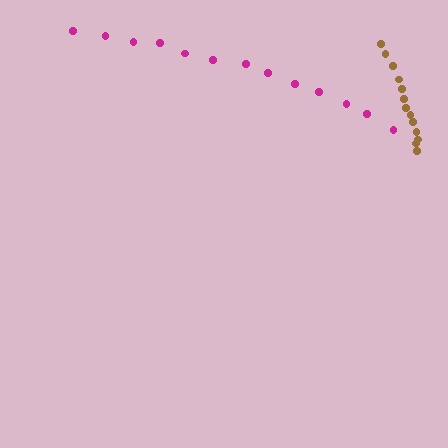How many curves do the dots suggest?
There are 2 distinct paths.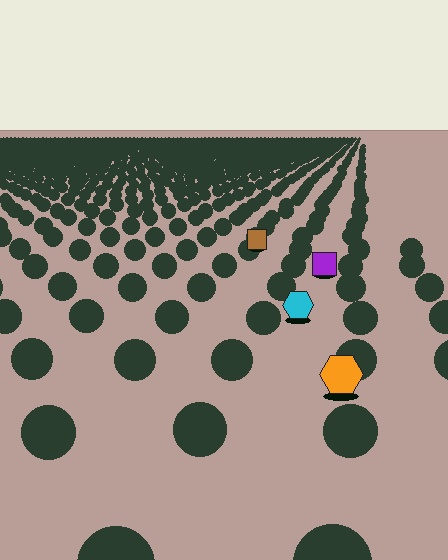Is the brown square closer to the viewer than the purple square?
No. The purple square is closer — you can tell from the texture gradient: the ground texture is coarser near it.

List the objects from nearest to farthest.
From nearest to farthest: the orange hexagon, the cyan hexagon, the purple square, the brown square.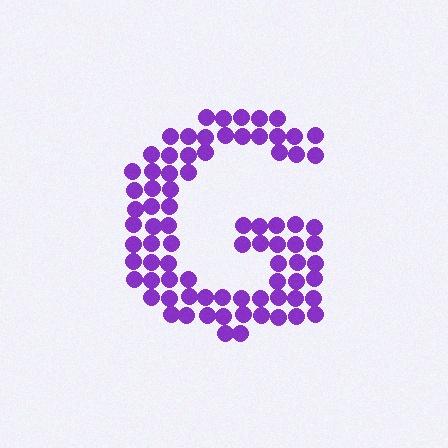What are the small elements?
The small elements are circles.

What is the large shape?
The large shape is the letter G.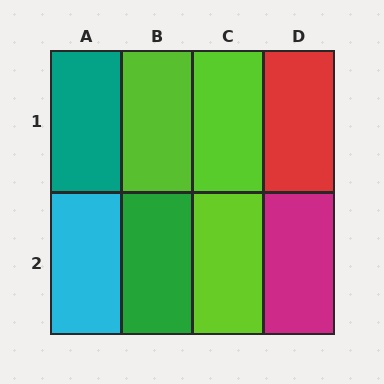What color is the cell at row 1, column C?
Lime.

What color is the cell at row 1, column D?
Red.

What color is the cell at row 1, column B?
Lime.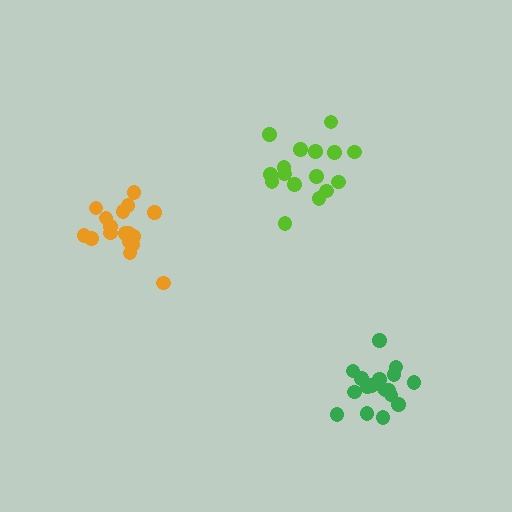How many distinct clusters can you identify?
There are 3 distinct clusters.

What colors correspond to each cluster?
The clusters are colored: orange, lime, green.